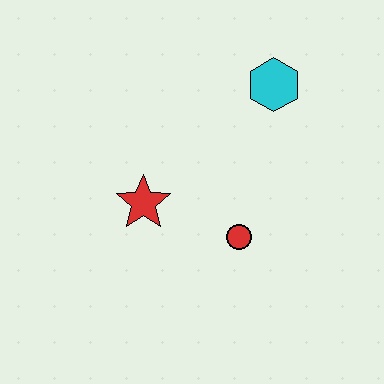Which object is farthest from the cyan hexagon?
The red star is farthest from the cyan hexagon.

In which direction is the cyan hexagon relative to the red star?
The cyan hexagon is to the right of the red star.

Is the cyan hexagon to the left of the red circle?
No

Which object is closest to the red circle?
The red star is closest to the red circle.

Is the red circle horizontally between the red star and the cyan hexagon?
Yes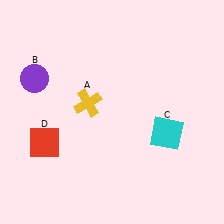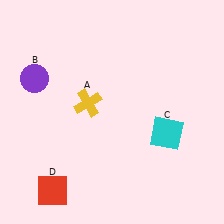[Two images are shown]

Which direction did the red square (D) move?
The red square (D) moved down.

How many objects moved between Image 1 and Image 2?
1 object moved between the two images.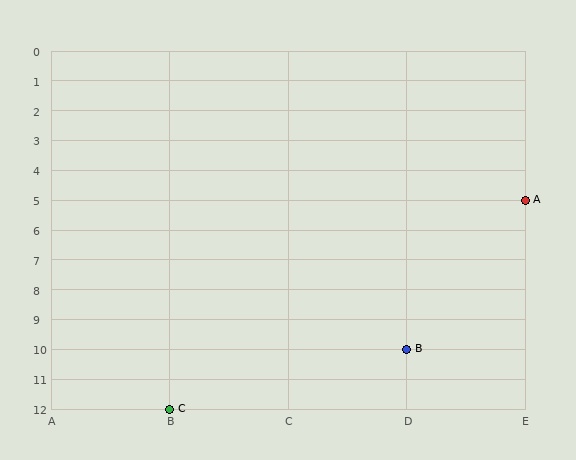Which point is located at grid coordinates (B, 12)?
Point C is at (B, 12).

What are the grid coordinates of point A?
Point A is at grid coordinates (E, 5).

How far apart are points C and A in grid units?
Points C and A are 3 columns and 7 rows apart (about 7.6 grid units diagonally).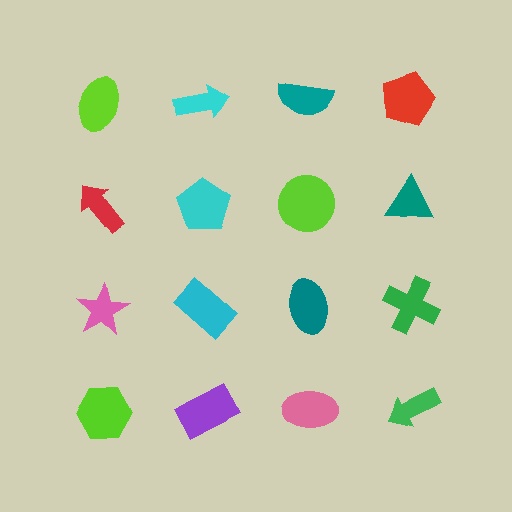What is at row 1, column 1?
A lime ellipse.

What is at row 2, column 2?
A cyan pentagon.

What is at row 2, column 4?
A teal triangle.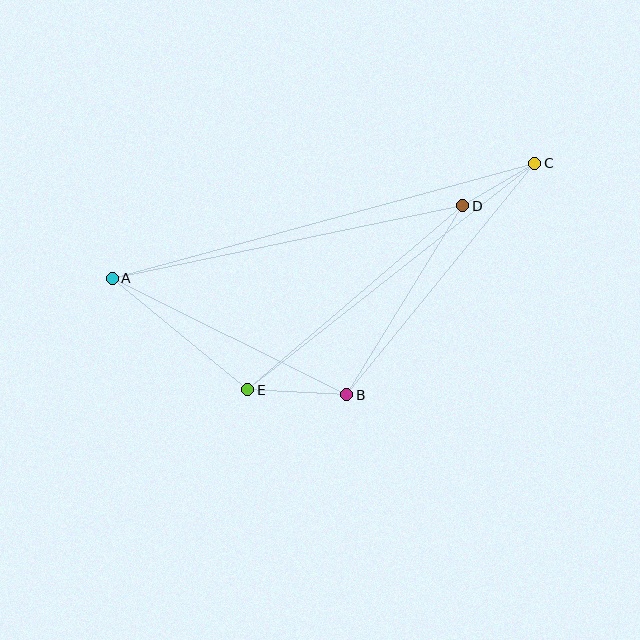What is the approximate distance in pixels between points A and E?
The distance between A and E is approximately 175 pixels.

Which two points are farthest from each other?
Points A and C are farthest from each other.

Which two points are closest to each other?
Points C and D are closest to each other.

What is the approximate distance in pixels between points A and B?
The distance between A and B is approximately 262 pixels.